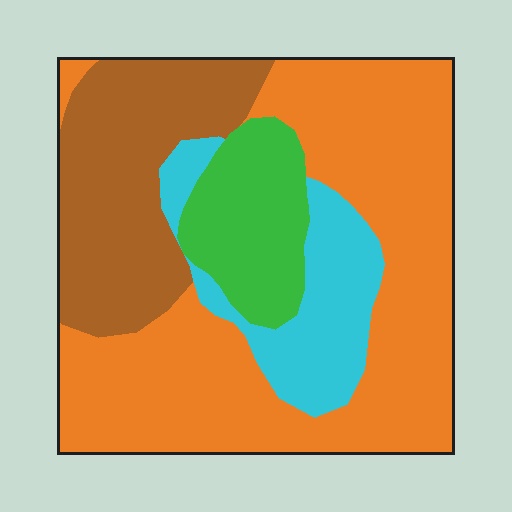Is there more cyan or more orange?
Orange.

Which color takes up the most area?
Orange, at roughly 50%.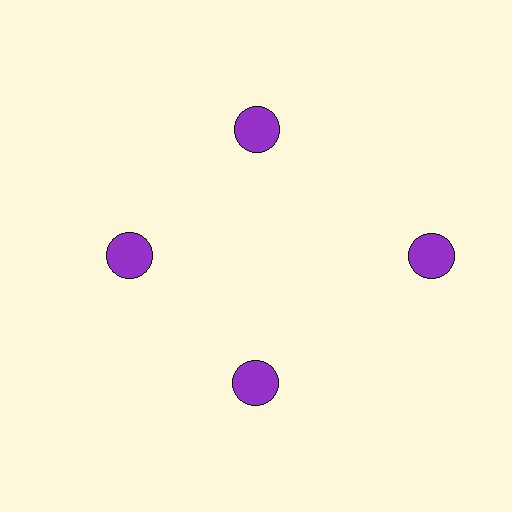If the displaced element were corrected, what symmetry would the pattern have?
It would have 4-fold rotational symmetry — the pattern would map onto itself every 90 degrees.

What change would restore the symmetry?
The symmetry would be restored by moving it inward, back onto the ring so that all 4 circles sit at equal angles and equal distance from the center.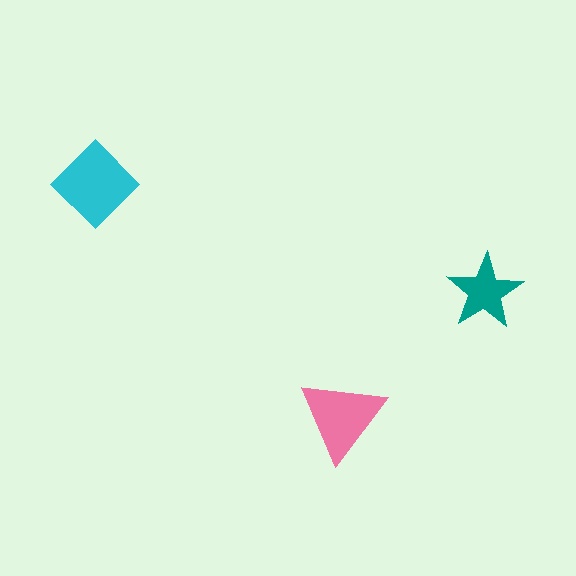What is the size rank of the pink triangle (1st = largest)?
2nd.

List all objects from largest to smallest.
The cyan diamond, the pink triangle, the teal star.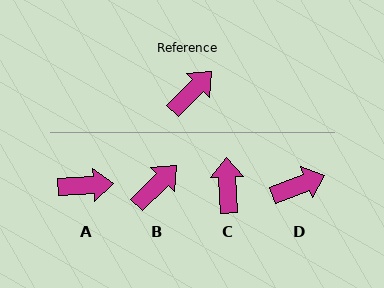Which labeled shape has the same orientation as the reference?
B.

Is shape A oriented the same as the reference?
No, it is off by about 42 degrees.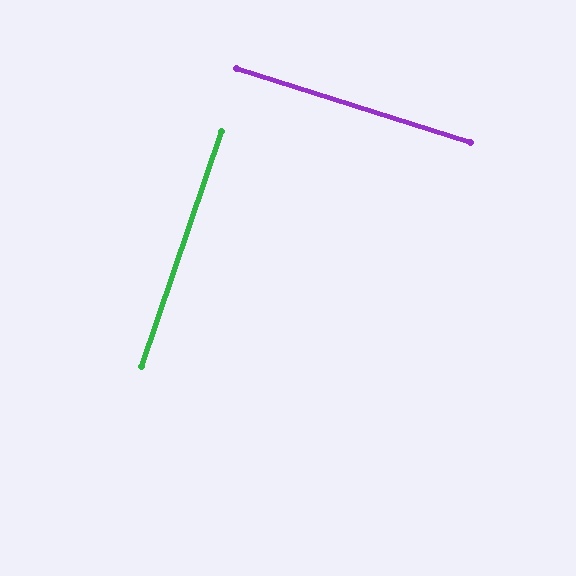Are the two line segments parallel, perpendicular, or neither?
Perpendicular — they meet at approximately 89°.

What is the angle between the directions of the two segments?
Approximately 89 degrees.